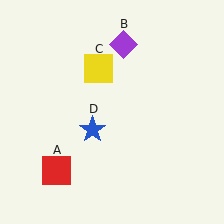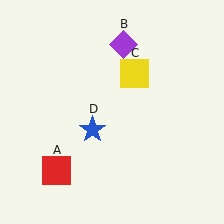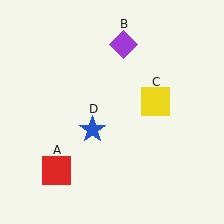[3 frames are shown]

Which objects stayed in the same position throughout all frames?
Red square (object A) and purple diamond (object B) and blue star (object D) remained stationary.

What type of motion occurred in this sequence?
The yellow square (object C) rotated clockwise around the center of the scene.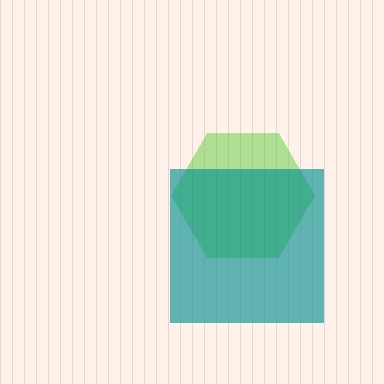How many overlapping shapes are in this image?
There are 2 overlapping shapes in the image.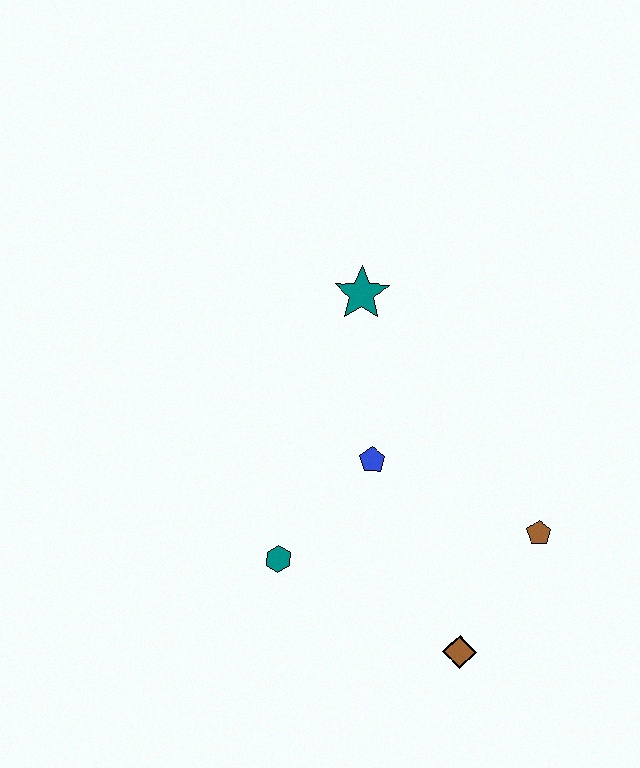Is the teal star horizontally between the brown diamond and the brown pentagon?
No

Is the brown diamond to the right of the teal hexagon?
Yes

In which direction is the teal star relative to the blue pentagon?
The teal star is above the blue pentagon.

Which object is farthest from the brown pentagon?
The teal star is farthest from the brown pentagon.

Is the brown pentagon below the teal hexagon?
No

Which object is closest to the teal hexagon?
The blue pentagon is closest to the teal hexagon.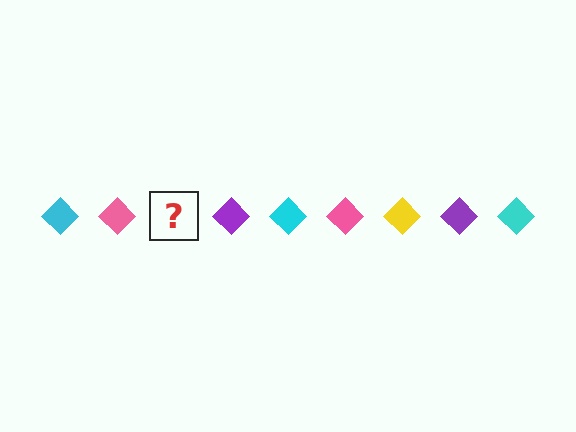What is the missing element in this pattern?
The missing element is a yellow diamond.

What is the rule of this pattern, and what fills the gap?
The rule is that the pattern cycles through cyan, pink, yellow, purple diamonds. The gap should be filled with a yellow diamond.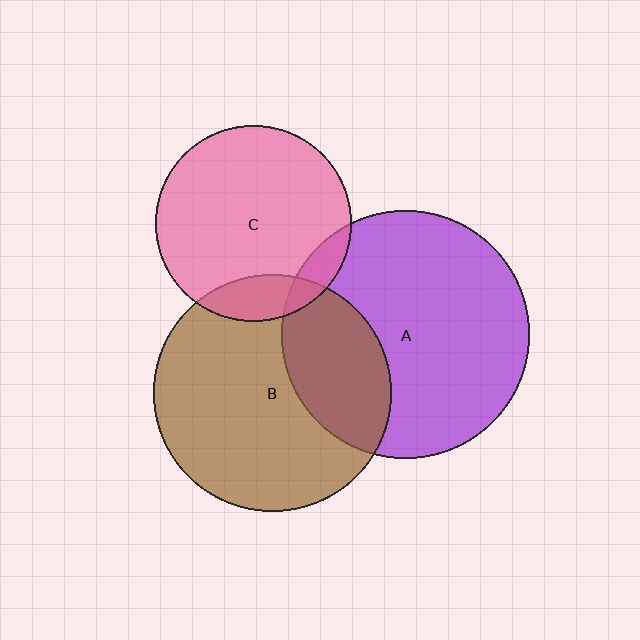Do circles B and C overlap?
Yes.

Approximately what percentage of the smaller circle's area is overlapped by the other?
Approximately 15%.